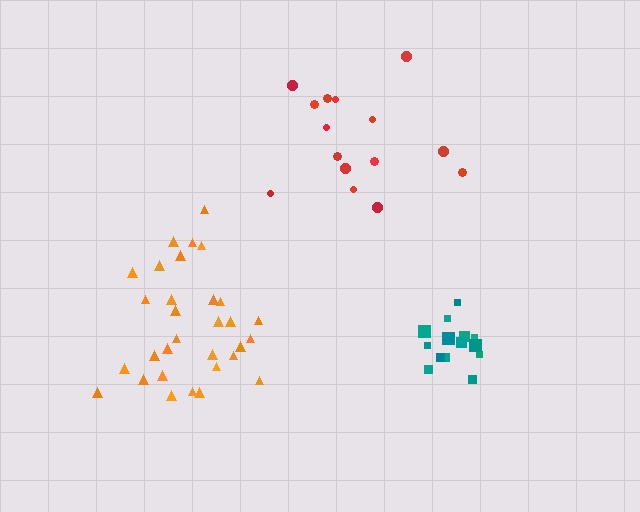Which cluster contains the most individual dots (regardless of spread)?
Orange (31).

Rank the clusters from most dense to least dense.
teal, orange, red.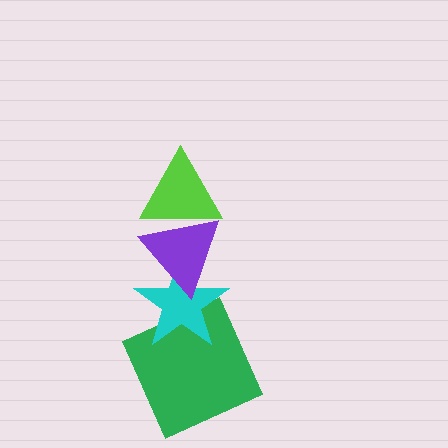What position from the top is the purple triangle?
The purple triangle is 2nd from the top.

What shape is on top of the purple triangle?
The lime triangle is on top of the purple triangle.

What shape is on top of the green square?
The cyan star is on top of the green square.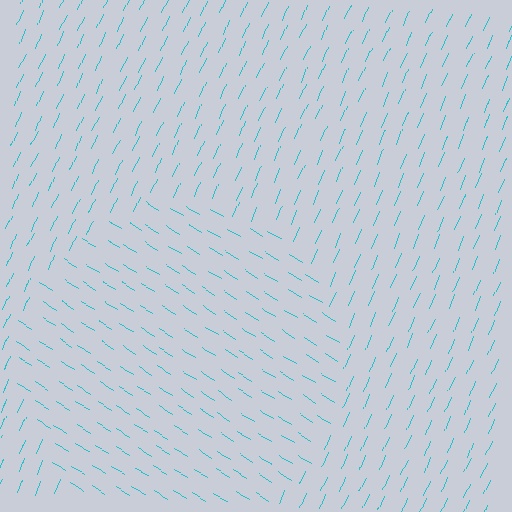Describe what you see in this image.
The image is filled with small cyan line segments. A circle region in the image has lines oriented differently from the surrounding lines, creating a visible texture boundary.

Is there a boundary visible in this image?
Yes, there is a texture boundary formed by a change in line orientation.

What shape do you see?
I see a circle.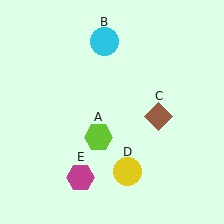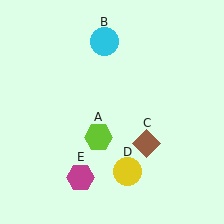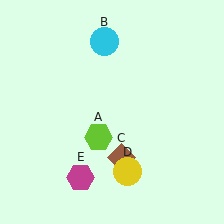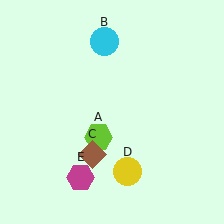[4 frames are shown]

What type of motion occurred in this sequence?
The brown diamond (object C) rotated clockwise around the center of the scene.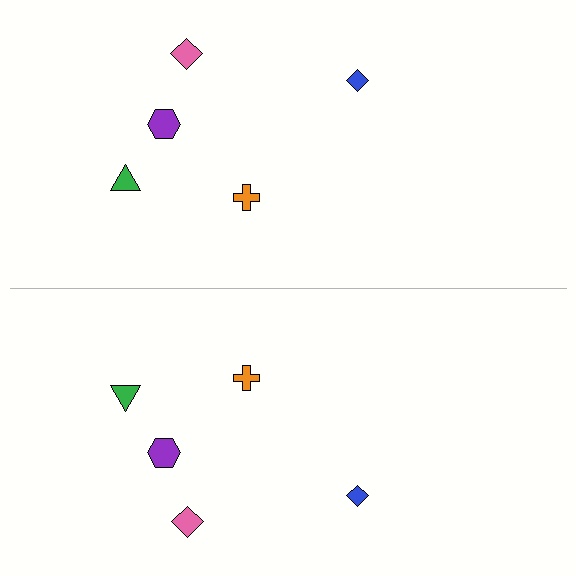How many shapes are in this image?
There are 10 shapes in this image.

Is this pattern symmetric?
Yes, this pattern has bilateral (reflection) symmetry.